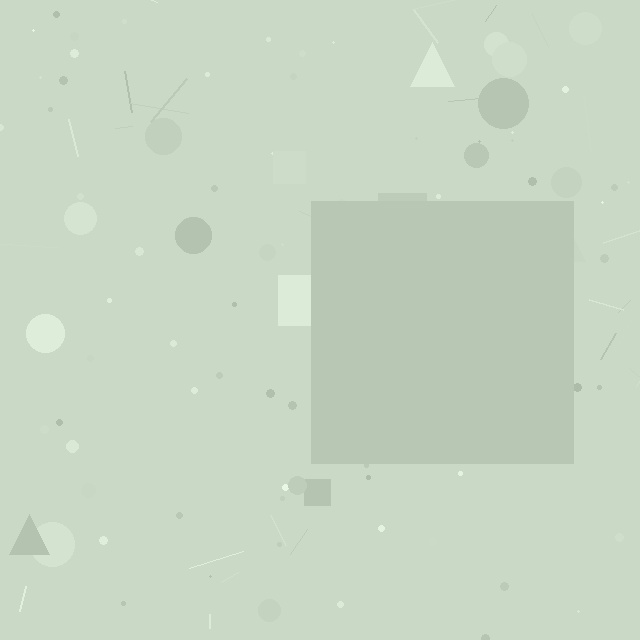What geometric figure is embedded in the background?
A square is embedded in the background.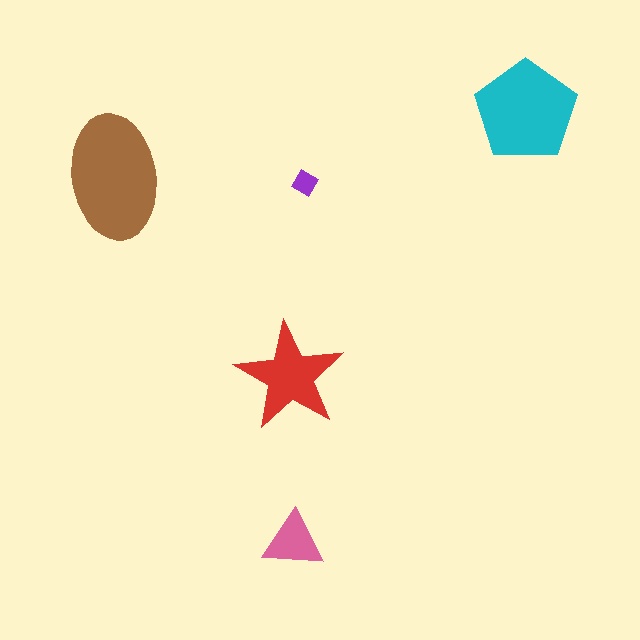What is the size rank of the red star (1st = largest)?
3rd.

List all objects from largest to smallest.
The brown ellipse, the cyan pentagon, the red star, the pink triangle, the purple diamond.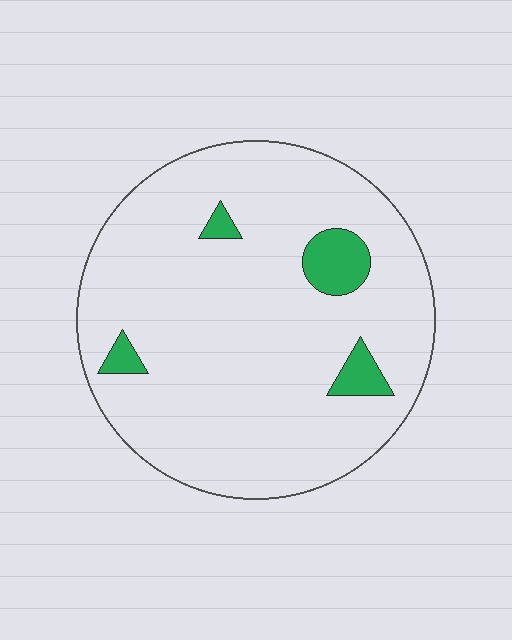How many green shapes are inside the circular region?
4.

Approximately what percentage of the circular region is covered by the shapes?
Approximately 10%.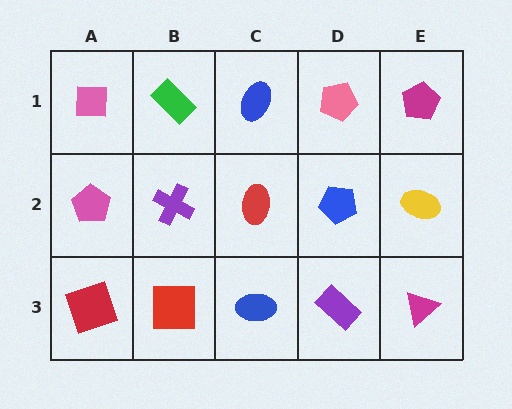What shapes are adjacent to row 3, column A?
A pink pentagon (row 2, column A), a red square (row 3, column B).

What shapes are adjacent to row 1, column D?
A blue pentagon (row 2, column D), a blue ellipse (row 1, column C), a magenta pentagon (row 1, column E).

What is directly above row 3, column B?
A purple cross.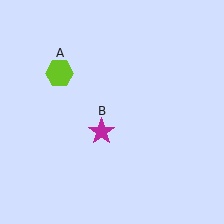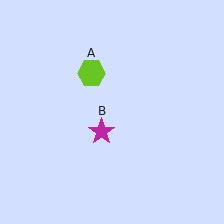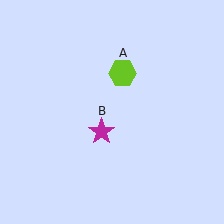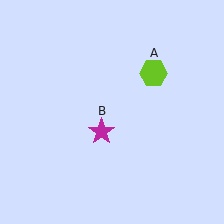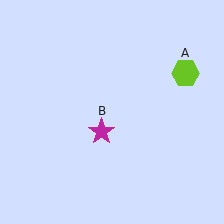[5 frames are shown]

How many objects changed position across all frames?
1 object changed position: lime hexagon (object A).